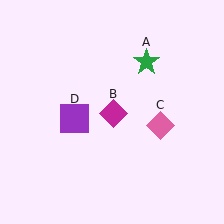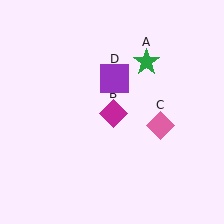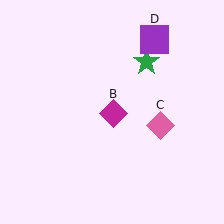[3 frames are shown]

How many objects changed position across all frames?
1 object changed position: purple square (object D).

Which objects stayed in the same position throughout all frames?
Green star (object A) and magenta diamond (object B) and pink diamond (object C) remained stationary.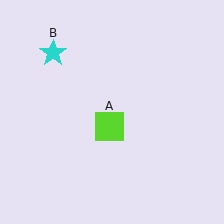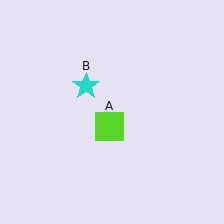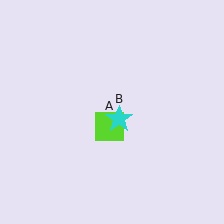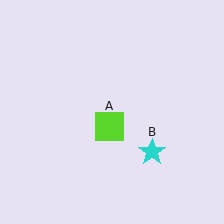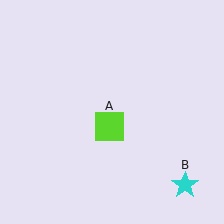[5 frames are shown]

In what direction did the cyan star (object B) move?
The cyan star (object B) moved down and to the right.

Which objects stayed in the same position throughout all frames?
Lime square (object A) remained stationary.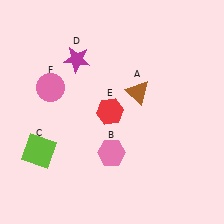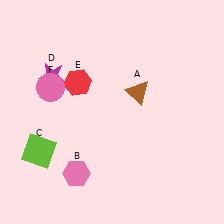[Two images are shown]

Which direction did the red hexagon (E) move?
The red hexagon (E) moved left.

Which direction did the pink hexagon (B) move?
The pink hexagon (B) moved left.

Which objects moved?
The objects that moved are: the pink hexagon (B), the magenta star (D), the red hexagon (E).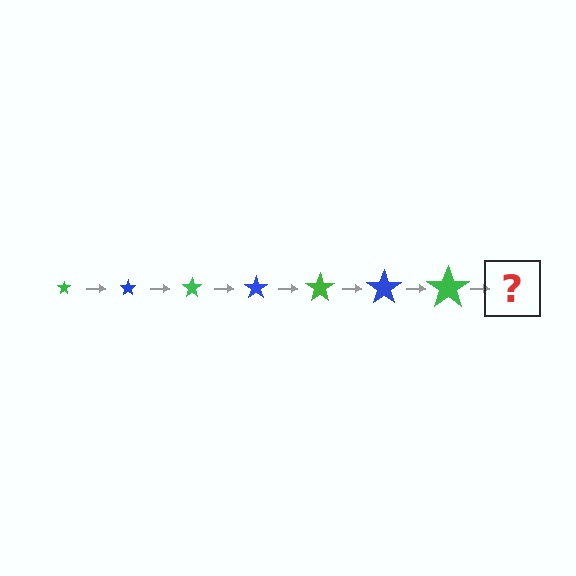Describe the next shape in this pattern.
It should be a blue star, larger than the previous one.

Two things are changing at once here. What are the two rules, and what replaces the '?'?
The two rules are that the star grows larger each step and the color cycles through green and blue. The '?' should be a blue star, larger than the previous one.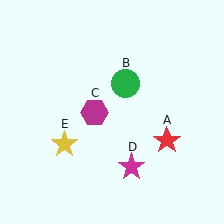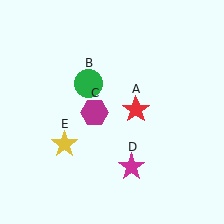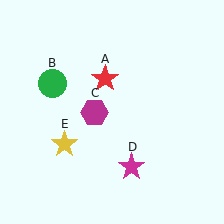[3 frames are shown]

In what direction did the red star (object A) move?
The red star (object A) moved up and to the left.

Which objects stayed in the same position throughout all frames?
Magenta hexagon (object C) and magenta star (object D) and yellow star (object E) remained stationary.